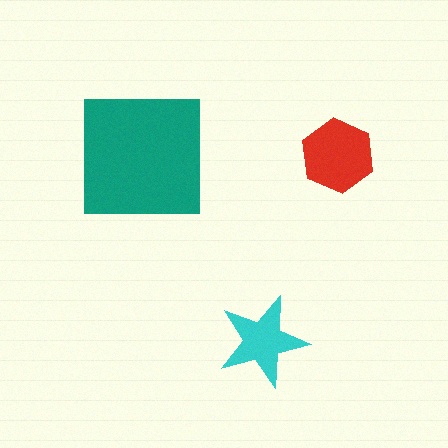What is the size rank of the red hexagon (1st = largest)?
2nd.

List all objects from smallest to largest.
The cyan star, the red hexagon, the teal square.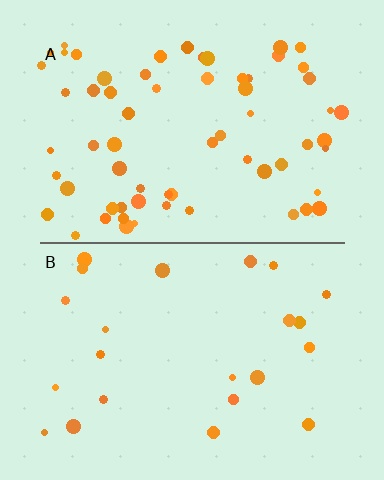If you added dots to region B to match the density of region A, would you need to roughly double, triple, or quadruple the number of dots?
Approximately triple.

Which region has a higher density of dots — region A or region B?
A (the top).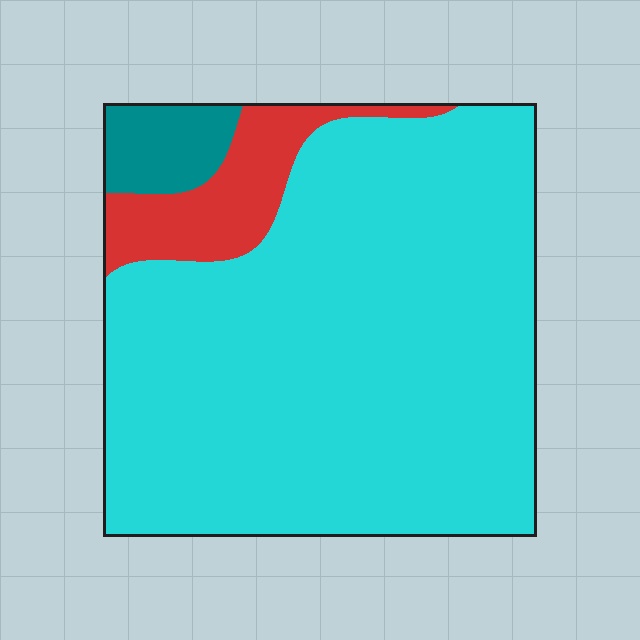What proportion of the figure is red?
Red takes up about one tenth (1/10) of the figure.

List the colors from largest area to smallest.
From largest to smallest: cyan, red, teal.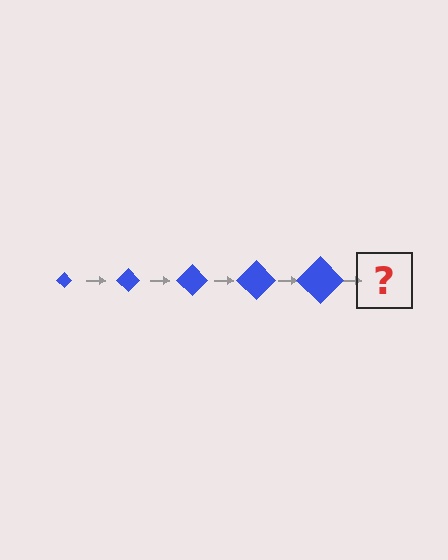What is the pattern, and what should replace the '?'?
The pattern is that the diamond gets progressively larger each step. The '?' should be a blue diamond, larger than the previous one.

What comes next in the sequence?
The next element should be a blue diamond, larger than the previous one.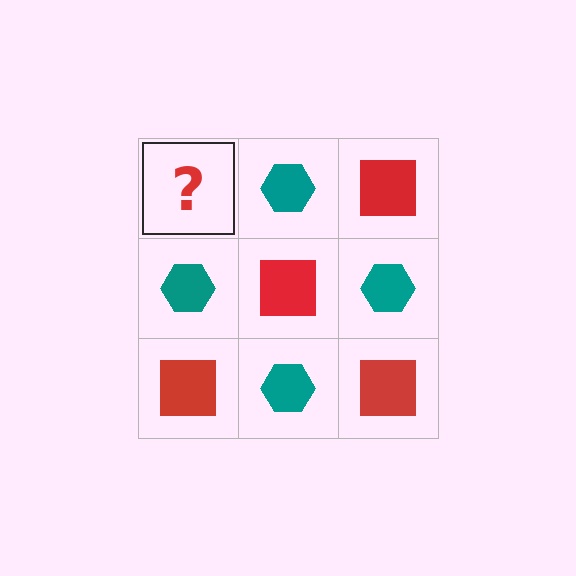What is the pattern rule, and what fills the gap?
The rule is that it alternates red square and teal hexagon in a checkerboard pattern. The gap should be filled with a red square.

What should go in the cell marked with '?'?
The missing cell should contain a red square.